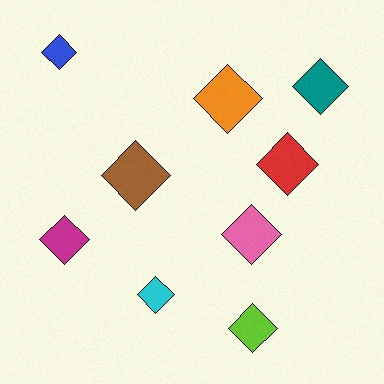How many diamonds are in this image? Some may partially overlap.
There are 9 diamonds.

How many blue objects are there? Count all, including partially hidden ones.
There is 1 blue object.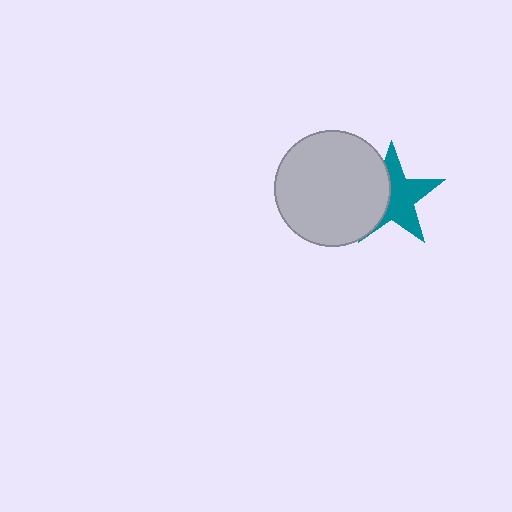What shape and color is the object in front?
The object in front is a light gray circle.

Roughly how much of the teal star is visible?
About half of it is visible (roughly 60%).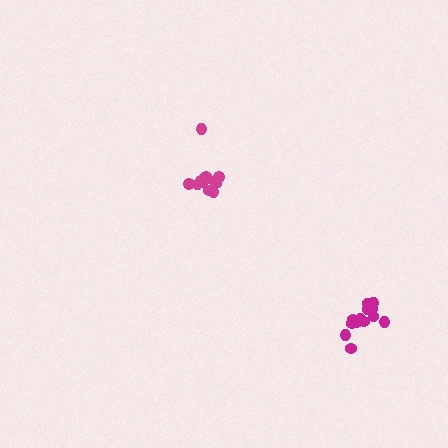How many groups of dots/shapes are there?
There are 2 groups.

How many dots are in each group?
Group 1: 13 dots, Group 2: 11 dots (24 total).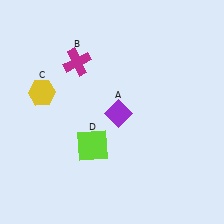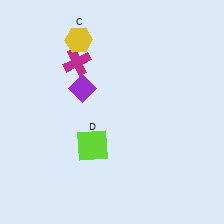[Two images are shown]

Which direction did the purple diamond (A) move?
The purple diamond (A) moved left.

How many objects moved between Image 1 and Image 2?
2 objects moved between the two images.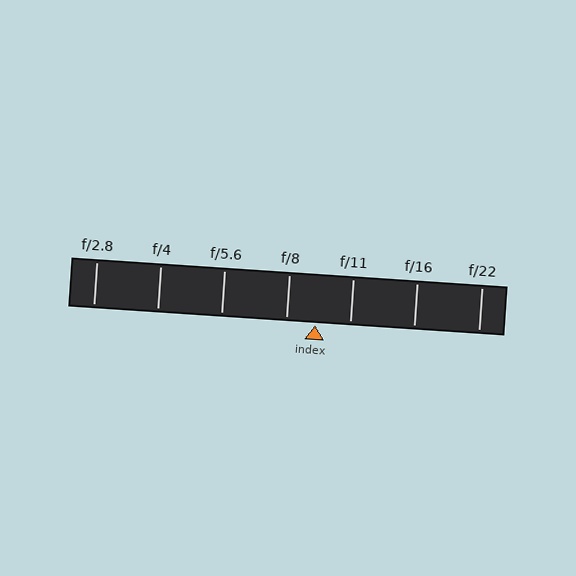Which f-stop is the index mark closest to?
The index mark is closest to f/8.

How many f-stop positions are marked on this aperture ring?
There are 7 f-stop positions marked.